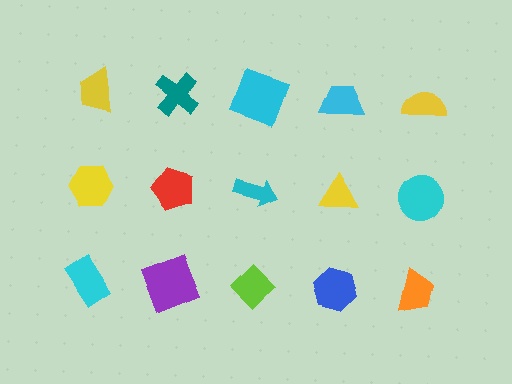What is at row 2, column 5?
A cyan circle.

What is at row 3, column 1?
A cyan rectangle.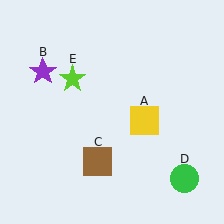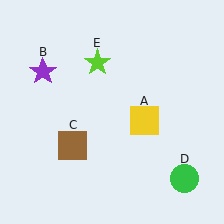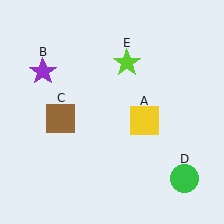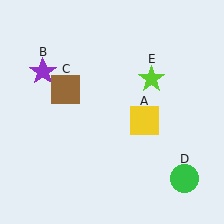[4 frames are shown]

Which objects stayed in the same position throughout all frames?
Yellow square (object A) and purple star (object B) and green circle (object D) remained stationary.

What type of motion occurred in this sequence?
The brown square (object C), lime star (object E) rotated clockwise around the center of the scene.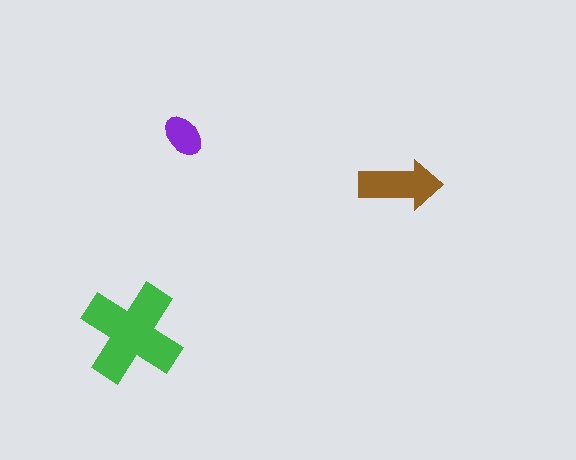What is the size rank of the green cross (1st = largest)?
1st.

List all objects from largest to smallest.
The green cross, the brown arrow, the purple ellipse.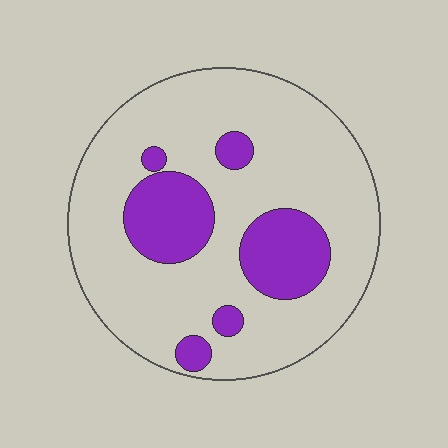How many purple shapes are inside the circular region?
6.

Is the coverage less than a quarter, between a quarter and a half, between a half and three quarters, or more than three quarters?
Less than a quarter.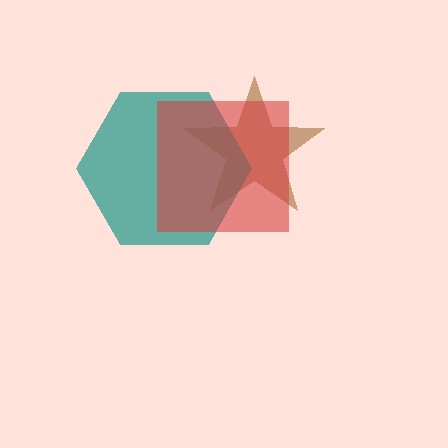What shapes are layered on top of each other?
The layered shapes are: a brown star, a teal hexagon, a red square.